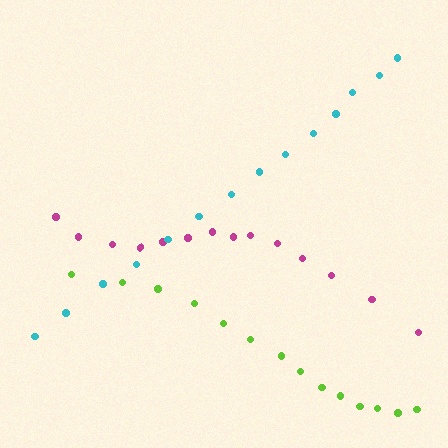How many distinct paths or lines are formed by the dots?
There are 3 distinct paths.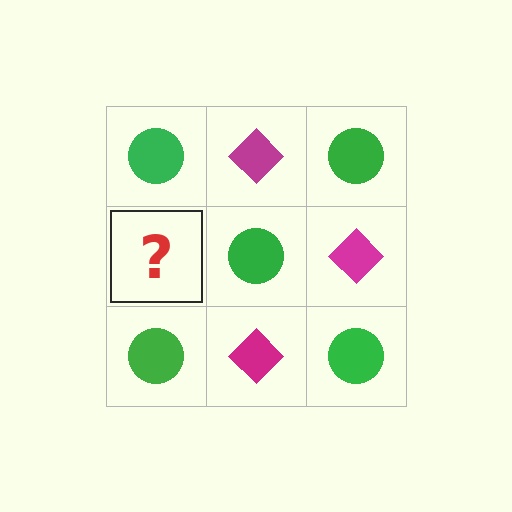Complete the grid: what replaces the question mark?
The question mark should be replaced with a magenta diamond.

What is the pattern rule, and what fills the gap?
The rule is that it alternates green circle and magenta diamond in a checkerboard pattern. The gap should be filled with a magenta diamond.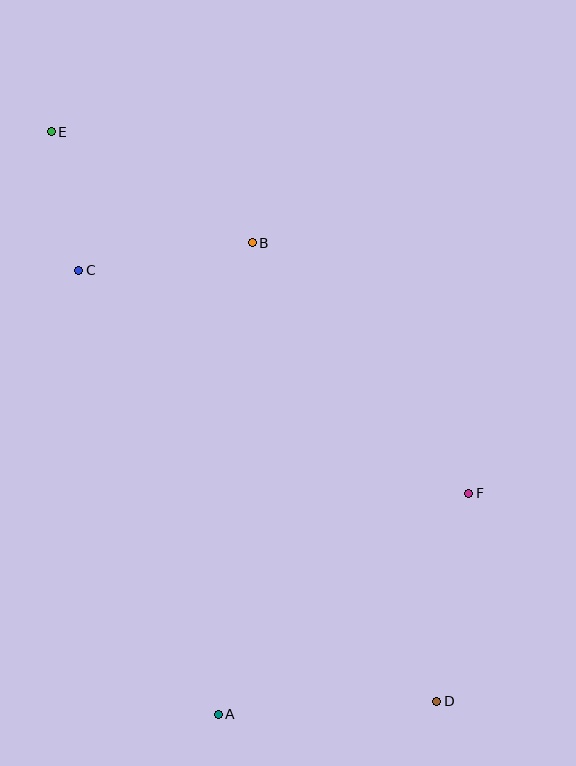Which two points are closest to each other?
Points C and E are closest to each other.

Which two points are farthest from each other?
Points D and E are farthest from each other.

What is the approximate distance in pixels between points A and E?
The distance between A and E is approximately 606 pixels.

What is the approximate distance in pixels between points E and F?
The distance between E and F is approximately 552 pixels.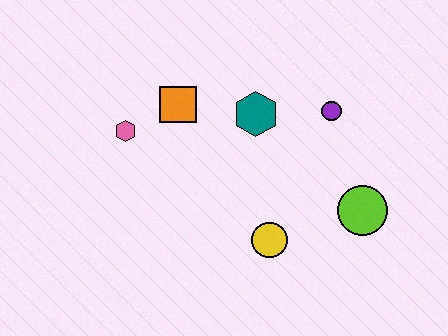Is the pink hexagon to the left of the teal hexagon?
Yes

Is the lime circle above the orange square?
No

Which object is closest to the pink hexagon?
The orange square is closest to the pink hexagon.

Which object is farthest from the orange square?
The lime circle is farthest from the orange square.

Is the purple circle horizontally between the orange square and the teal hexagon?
No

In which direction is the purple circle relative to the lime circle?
The purple circle is above the lime circle.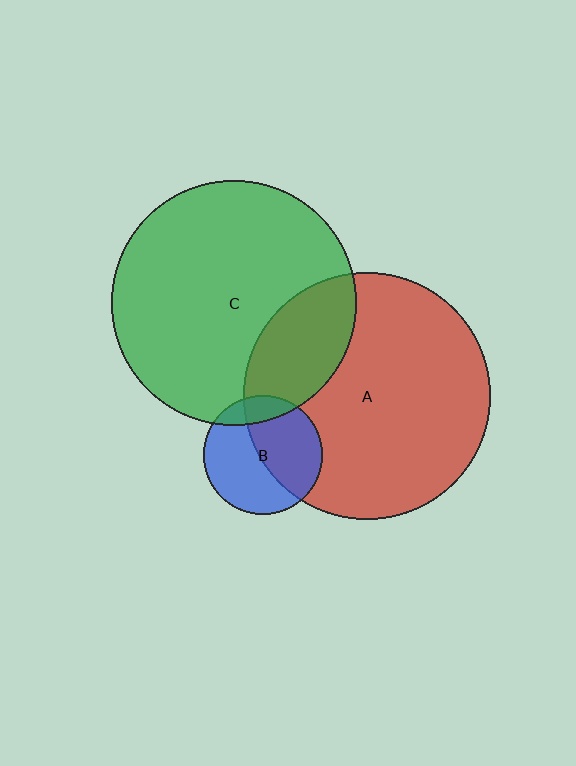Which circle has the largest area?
Circle A (red).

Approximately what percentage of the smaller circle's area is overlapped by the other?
Approximately 15%.